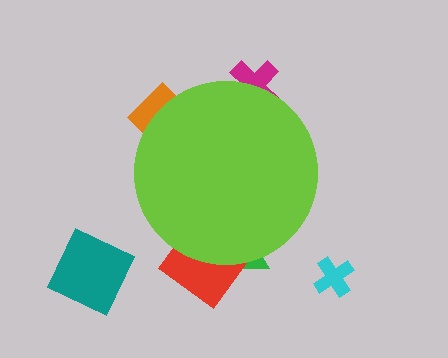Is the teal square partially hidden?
No, the teal square is fully visible.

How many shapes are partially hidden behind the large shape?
4 shapes are partially hidden.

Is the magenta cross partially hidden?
Yes, the magenta cross is partially hidden behind the lime circle.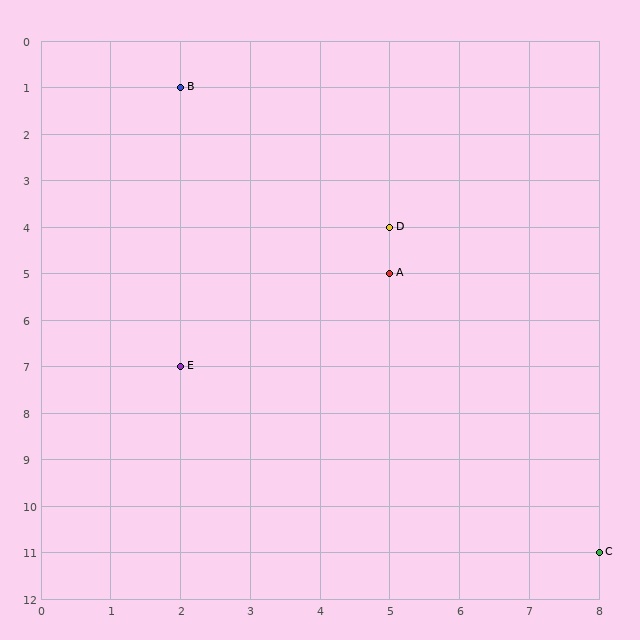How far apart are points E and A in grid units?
Points E and A are 3 columns and 2 rows apart (about 3.6 grid units diagonally).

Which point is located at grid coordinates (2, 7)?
Point E is at (2, 7).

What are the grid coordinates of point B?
Point B is at grid coordinates (2, 1).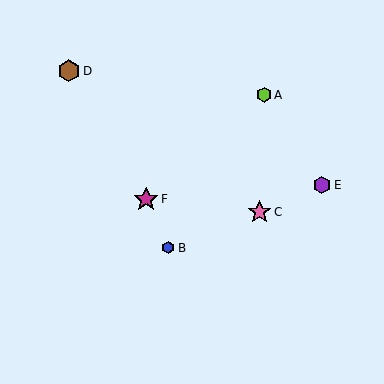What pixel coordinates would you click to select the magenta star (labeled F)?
Click at (146, 199) to select the magenta star F.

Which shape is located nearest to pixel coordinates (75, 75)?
The brown hexagon (labeled D) at (69, 71) is nearest to that location.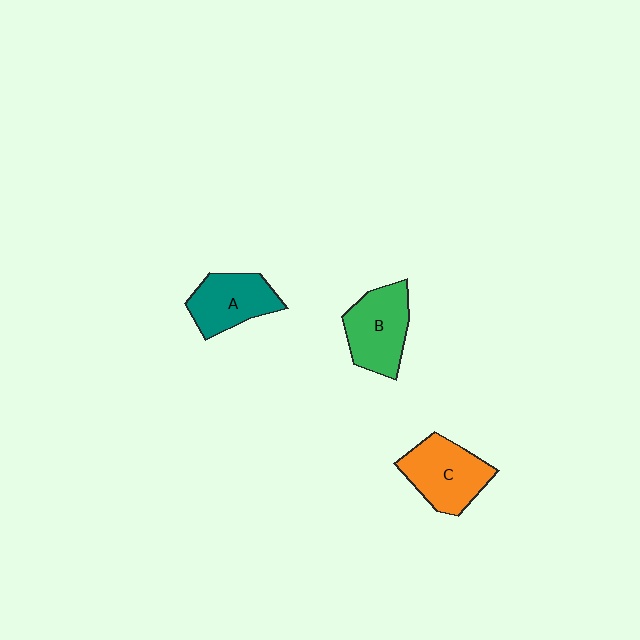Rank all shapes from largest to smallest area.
From largest to smallest: C (orange), B (green), A (teal).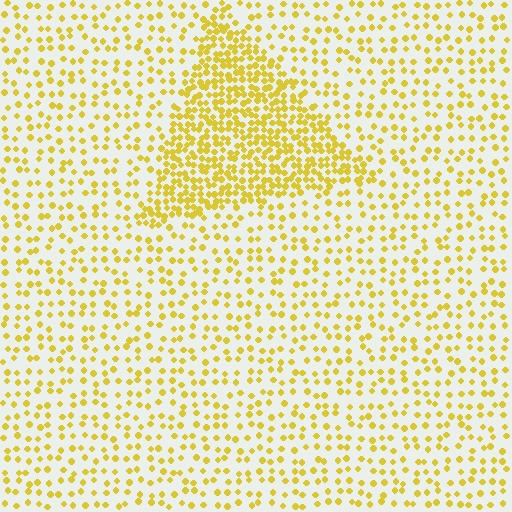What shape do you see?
I see a triangle.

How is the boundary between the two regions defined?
The boundary is defined by a change in element density (approximately 2.5x ratio). All elements are the same color, size, and shape.